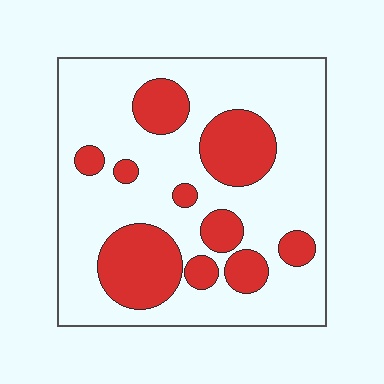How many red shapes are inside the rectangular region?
10.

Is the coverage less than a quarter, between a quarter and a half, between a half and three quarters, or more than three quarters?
Between a quarter and a half.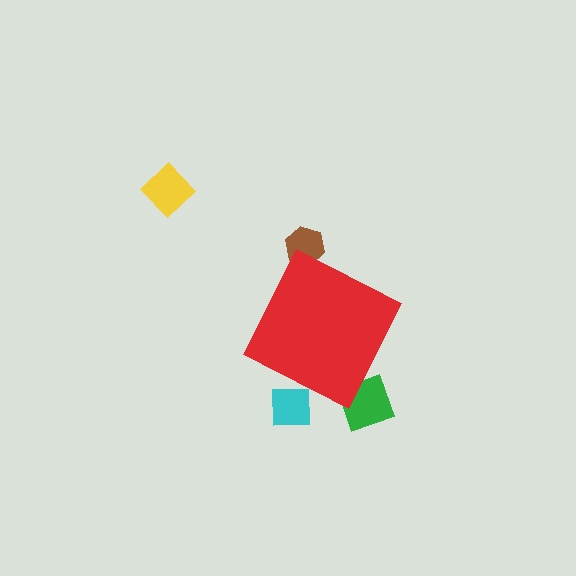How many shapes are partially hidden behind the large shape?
3 shapes are partially hidden.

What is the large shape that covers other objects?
A red diamond.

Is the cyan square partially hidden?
Yes, the cyan square is partially hidden behind the red diamond.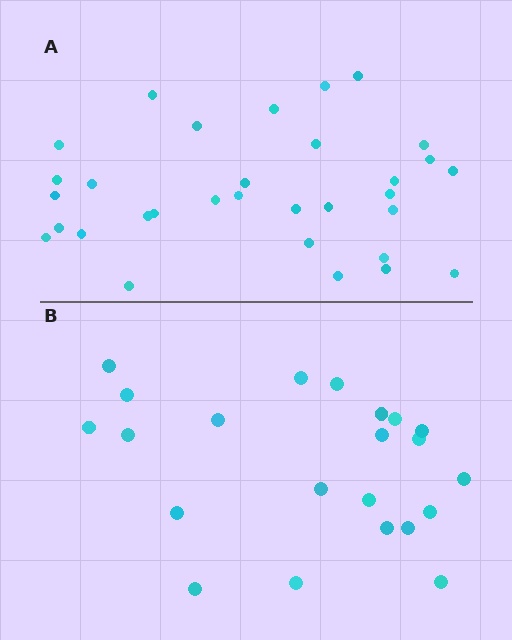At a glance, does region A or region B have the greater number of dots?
Region A (the top region) has more dots.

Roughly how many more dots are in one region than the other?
Region A has roughly 10 or so more dots than region B.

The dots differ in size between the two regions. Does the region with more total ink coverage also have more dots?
No. Region B has more total ink coverage because its dots are larger, but region A actually contains more individual dots. Total area can be misleading — the number of items is what matters here.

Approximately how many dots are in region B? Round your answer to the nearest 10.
About 20 dots. (The exact count is 22, which rounds to 20.)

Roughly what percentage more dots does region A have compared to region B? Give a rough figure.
About 45% more.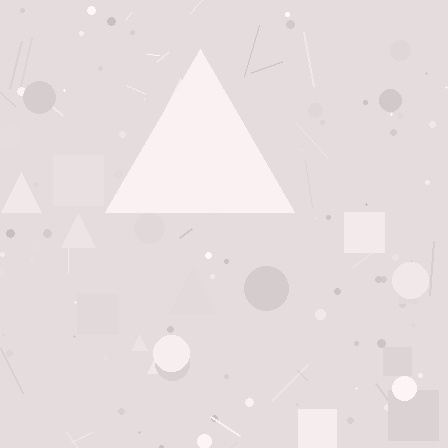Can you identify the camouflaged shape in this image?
The camouflaged shape is a triangle.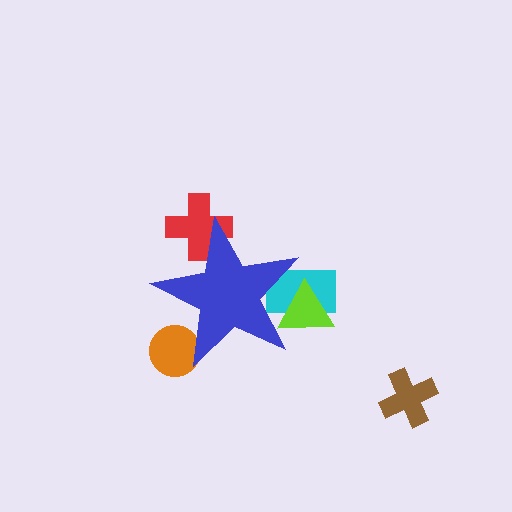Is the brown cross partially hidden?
No, the brown cross is fully visible.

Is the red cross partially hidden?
Yes, the red cross is partially hidden behind the blue star.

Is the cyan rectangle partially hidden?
Yes, the cyan rectangle is partially hidden behind the blue star.